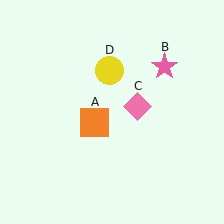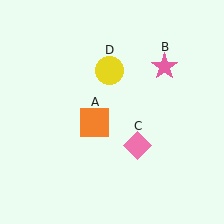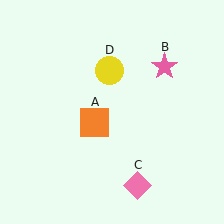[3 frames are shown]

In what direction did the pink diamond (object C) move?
The pink diamond (object C) moved down.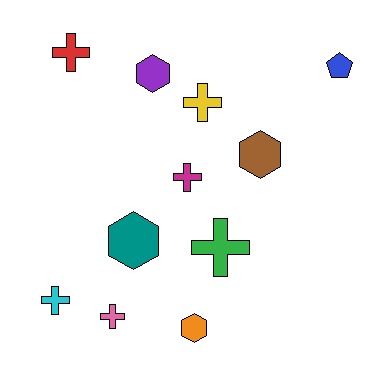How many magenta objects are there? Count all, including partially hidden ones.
There is 1 magenta object.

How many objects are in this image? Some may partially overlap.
There are 11 objects.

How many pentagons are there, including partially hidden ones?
There is 1 pentagon.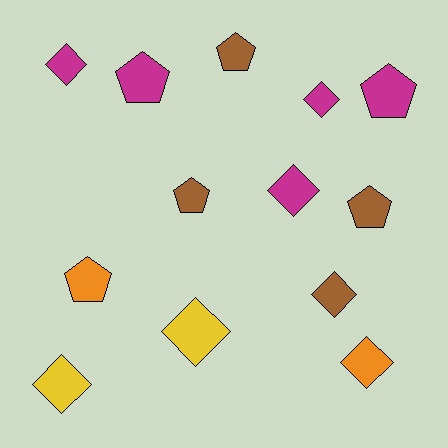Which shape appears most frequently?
Diamond, with 7 objects.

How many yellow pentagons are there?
There are no yellow pentagons.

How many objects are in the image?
There are 13 objects.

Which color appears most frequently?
Magenta, with 5 objects.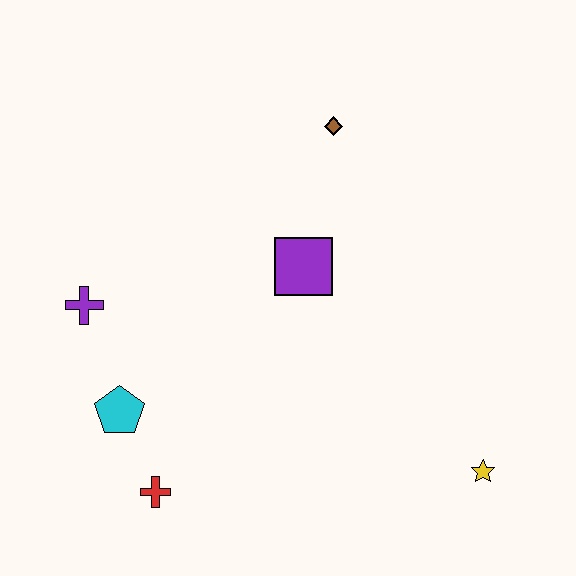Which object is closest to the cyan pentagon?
The red cross is closest to the cyan pentagon.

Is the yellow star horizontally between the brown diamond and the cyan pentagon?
No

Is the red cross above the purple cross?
No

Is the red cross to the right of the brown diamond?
No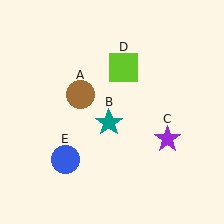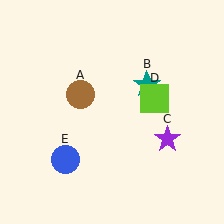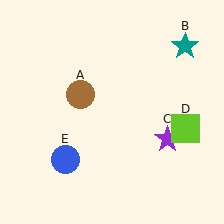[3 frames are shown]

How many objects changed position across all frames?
2 objects changed position: teal star (object B), lime square (object D).